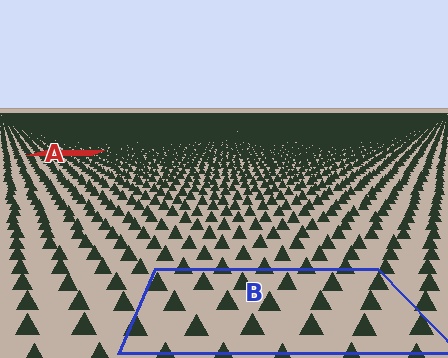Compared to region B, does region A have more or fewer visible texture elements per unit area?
Region A has more texture elements per unit area — they are packed more densely because it is farther away.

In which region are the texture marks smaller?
The texture marks are smaller in region A, because it is farther away.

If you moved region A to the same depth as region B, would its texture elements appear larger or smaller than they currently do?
They would appear larger. At a closer depth, the same texture elements are projected at a bigger on-screen size.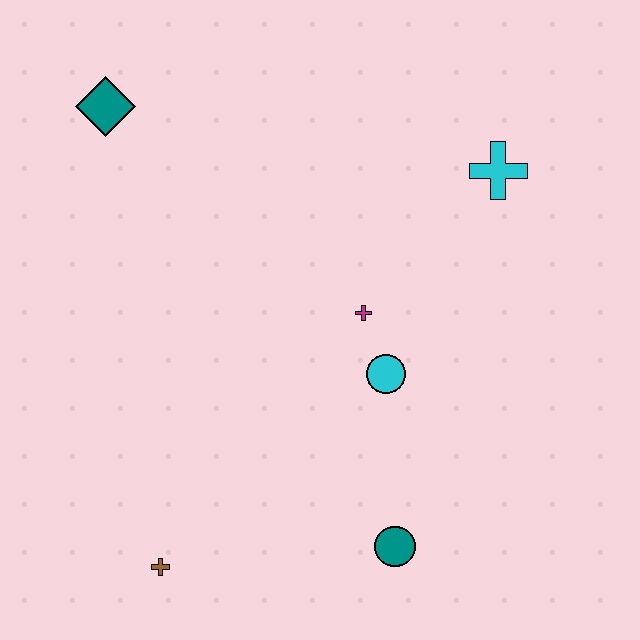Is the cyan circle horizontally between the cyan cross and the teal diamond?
Yes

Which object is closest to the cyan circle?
The magenta cross is closest to the cyan circle.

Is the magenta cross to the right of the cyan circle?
No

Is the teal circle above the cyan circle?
No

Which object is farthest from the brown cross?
The cyan cross is farthest from the brown cross.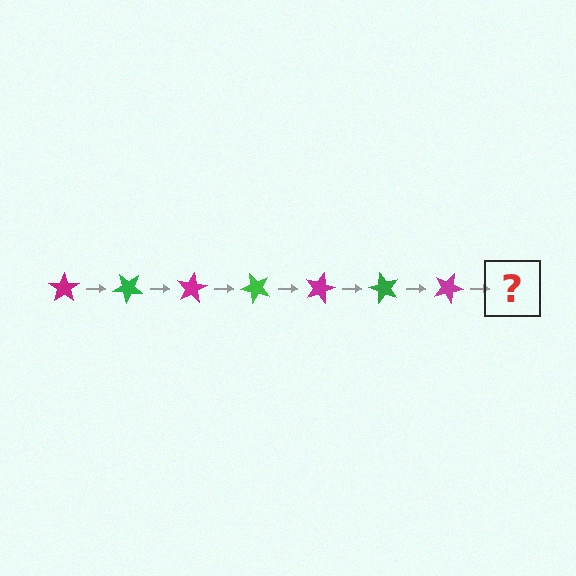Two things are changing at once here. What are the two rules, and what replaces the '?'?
The two rules are that it rotates 40 degrees each step and the color cycles through magenta and green. The '?' should be a green star, rotated 280 degrees from the start.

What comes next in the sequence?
The next element should be a green star, rotated 280 degrees from the start.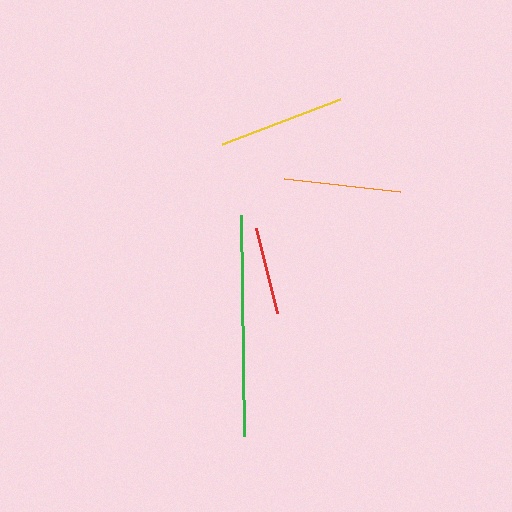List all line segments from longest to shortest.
From longest to shortest: green, yellow, orange, red.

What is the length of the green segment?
The green segment is approximately 222 pixels long.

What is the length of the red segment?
The red segment is approximately 88 pixels long.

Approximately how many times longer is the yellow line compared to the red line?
The yellow line is approximately 1.4 times the length of the red line.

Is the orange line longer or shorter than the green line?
The green line is longer than the orange line.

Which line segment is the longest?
The green line is the longest at approximately 222 pixels.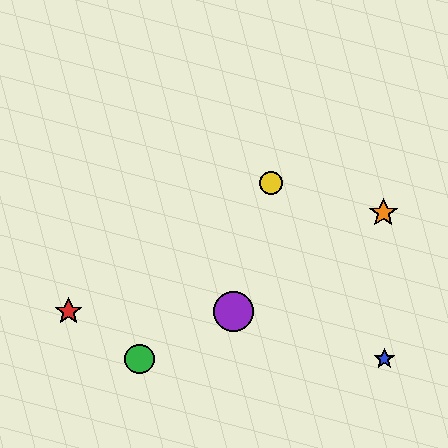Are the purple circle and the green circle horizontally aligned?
No, the purple circle is at y≈311 and the green circle is at y≈359.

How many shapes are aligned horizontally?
2 shapes (the red star, the purple circle) are aligned horizontally.